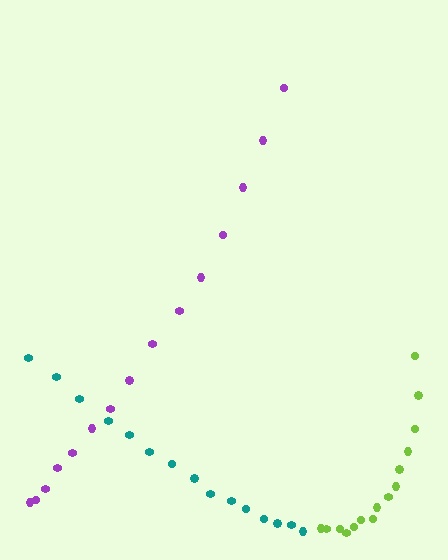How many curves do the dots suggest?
There are 3 distinct paths.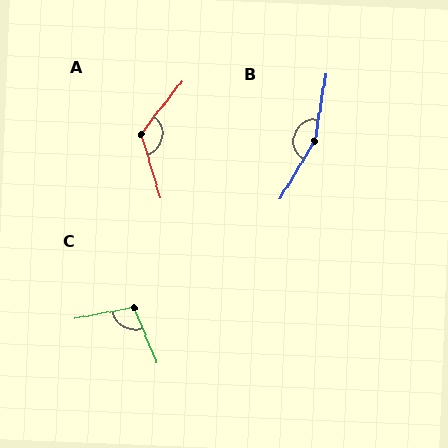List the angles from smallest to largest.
C (102°), A (126°), B (158°).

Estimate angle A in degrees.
Approximately 126 degrees.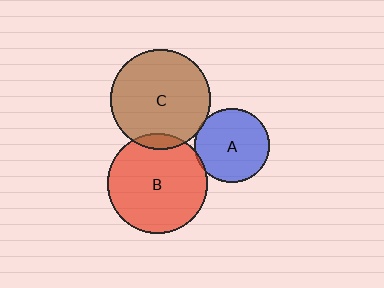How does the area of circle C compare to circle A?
Approximately 1.8 times.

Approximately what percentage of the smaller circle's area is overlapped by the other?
Approximately 10%.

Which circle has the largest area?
Circle B (red).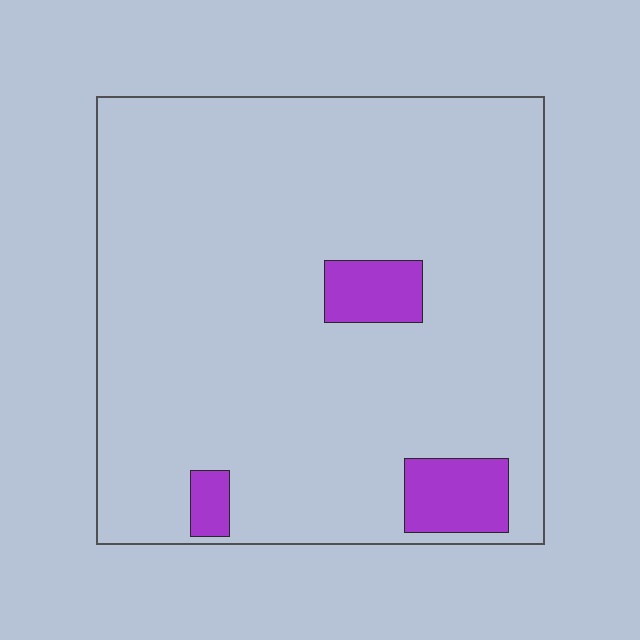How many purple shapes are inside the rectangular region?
3.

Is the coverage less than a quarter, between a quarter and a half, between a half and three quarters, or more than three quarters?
Less than a quarter.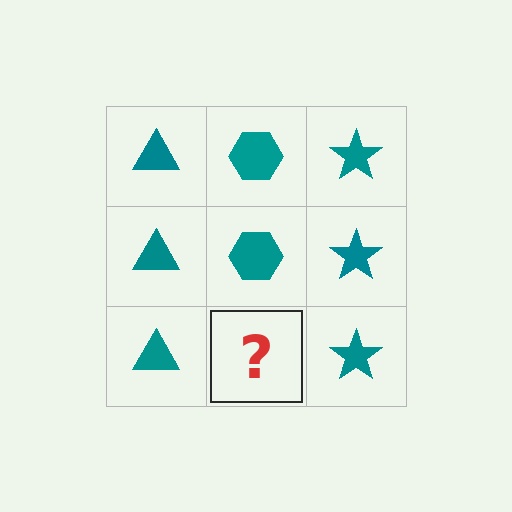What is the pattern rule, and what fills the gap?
The rule is that each column has a consistent shape. The gap should be filled with a teal hexagon.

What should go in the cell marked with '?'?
The missing cell should contain a teal hexagon.